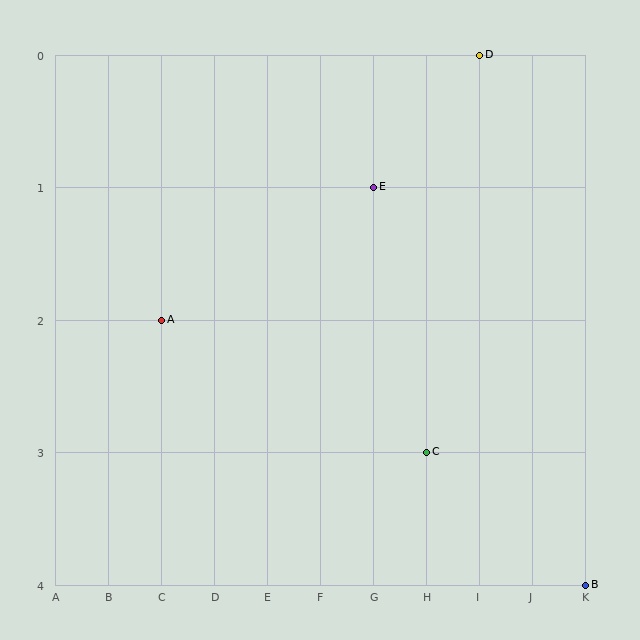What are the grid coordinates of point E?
Point E is at grid coordinates (G, 1).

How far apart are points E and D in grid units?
Points E and D are 2 columns and 1 row apart (about 2.2 grid units diagonally).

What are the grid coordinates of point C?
Point C is at grid coordinates (H, 3).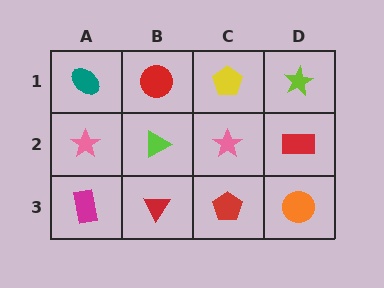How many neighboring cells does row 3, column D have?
2.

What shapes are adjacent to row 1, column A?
A pink star (row 2, column A), a red circle (row 1, column B).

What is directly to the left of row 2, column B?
A pink star.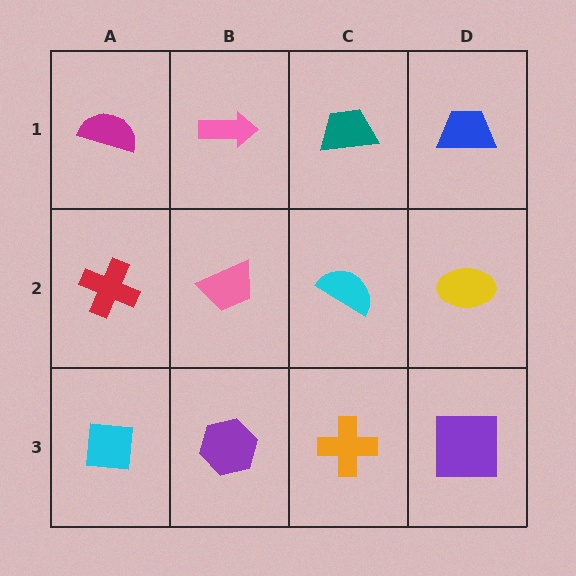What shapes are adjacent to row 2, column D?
A blue trapezoid (row 1, column D), a purple square (row 3, column D), a cyan semicircle (row 2, column C).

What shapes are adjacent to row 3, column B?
A pink trapezoid (row 2, column B), a cyan square (row 3, column A), an orange cross (row 3, column C).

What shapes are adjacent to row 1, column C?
A cyan semicircle (row 2, column C), a pink arrow (row 1, column B), a blue trapezoid (row 1, column D).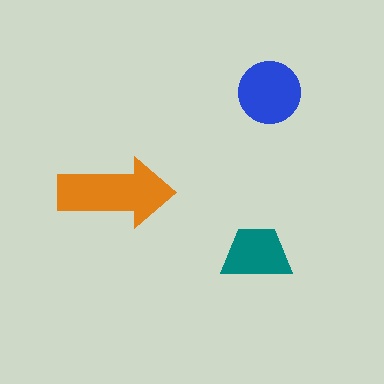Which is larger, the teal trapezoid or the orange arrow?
The orange arrow.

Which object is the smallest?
The teal trapezoid.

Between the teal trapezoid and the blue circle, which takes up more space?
The blue circle.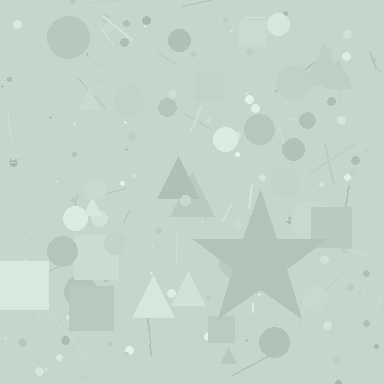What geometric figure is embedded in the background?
A star is embedded in the background.